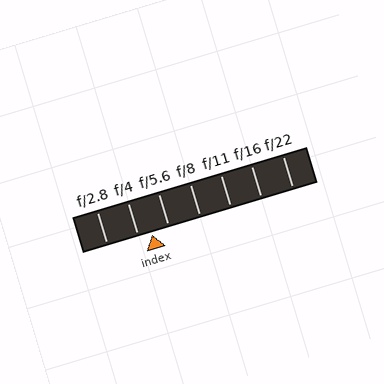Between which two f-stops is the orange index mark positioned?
The index mark is between f/4 and f/5.6.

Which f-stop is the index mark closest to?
The index mark is closest to f/4.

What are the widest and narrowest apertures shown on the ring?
The widest aperture shown is f/2.8 and the narrowest is f/22.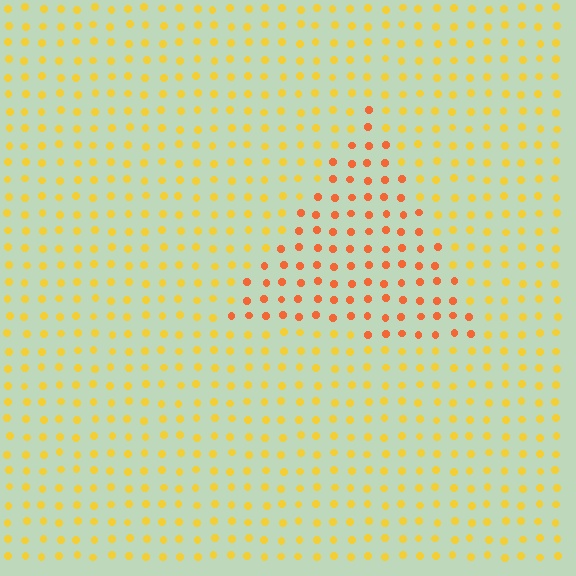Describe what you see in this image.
The image is filled with small yellow elements in a uniform arrangement. A triangle-shaped region is visible where the elements are tinted to a slightly different hue, forming a subtle color boundary.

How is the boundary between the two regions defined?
The boundary is defined purely by a slight shift in hue (about 33 degrees). Spacing, size, and orientation are identical on both sides.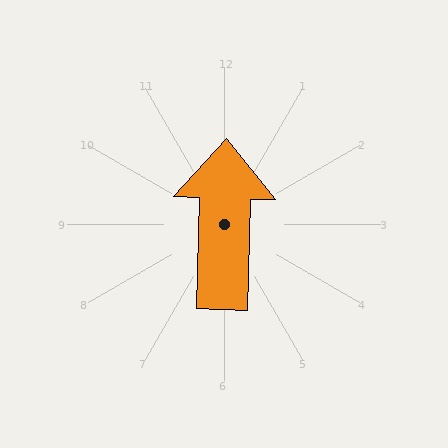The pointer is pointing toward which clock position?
Roughly 12 o'clock.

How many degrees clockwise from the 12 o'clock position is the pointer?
Approximately 2 degrees.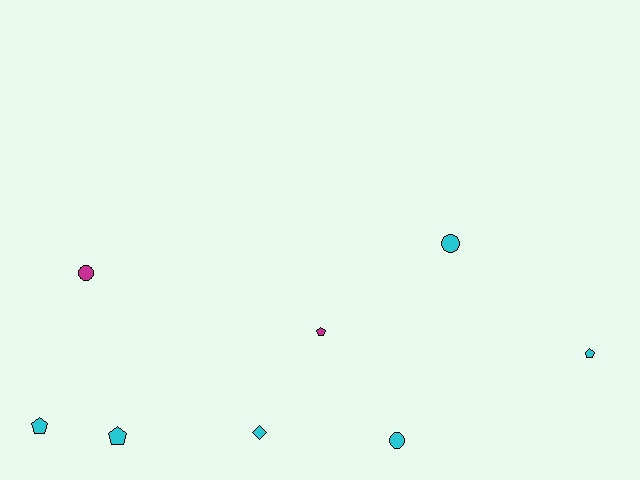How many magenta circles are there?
There is 1 magenta circle.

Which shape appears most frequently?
Pentagon, with 4 objects.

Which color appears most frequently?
Cyan, with 6 objects.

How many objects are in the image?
There are 8 objects.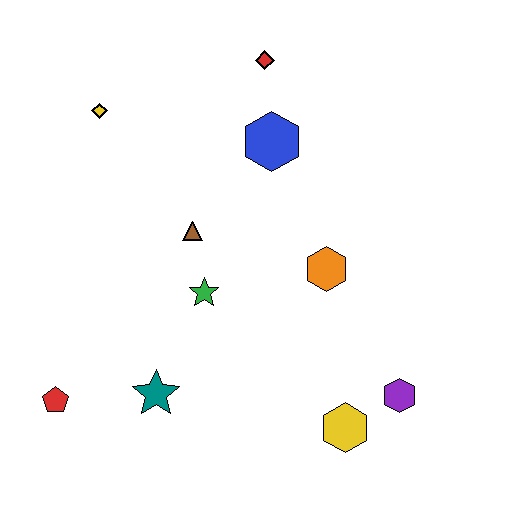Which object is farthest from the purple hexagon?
The yellow diamond is farthest from the purple hexagon.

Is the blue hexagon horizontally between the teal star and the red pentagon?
No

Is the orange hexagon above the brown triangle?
No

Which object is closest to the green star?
The brown triangle is closest to the green star.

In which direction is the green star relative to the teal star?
The green star is above the teal star.